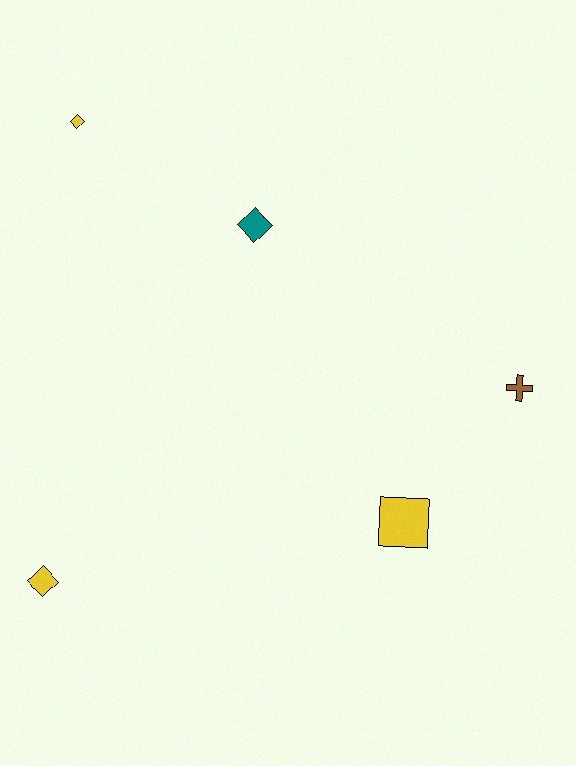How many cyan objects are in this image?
There are no cyan objects.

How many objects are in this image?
There are 5 objects.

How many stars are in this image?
There are no stars.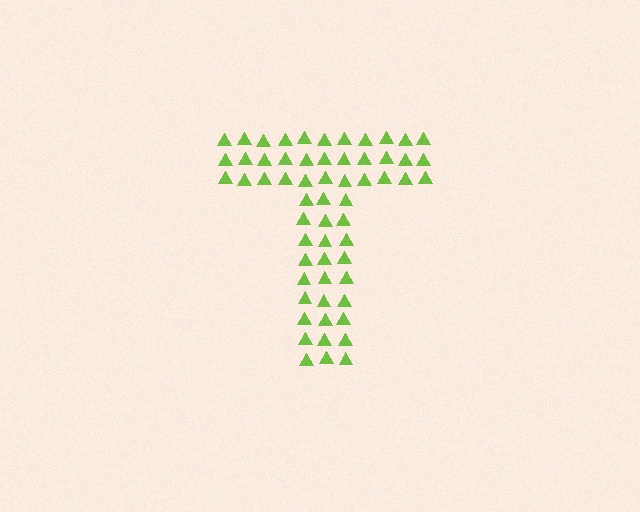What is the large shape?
The large shape is the letter T.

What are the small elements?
The small elements are triangles.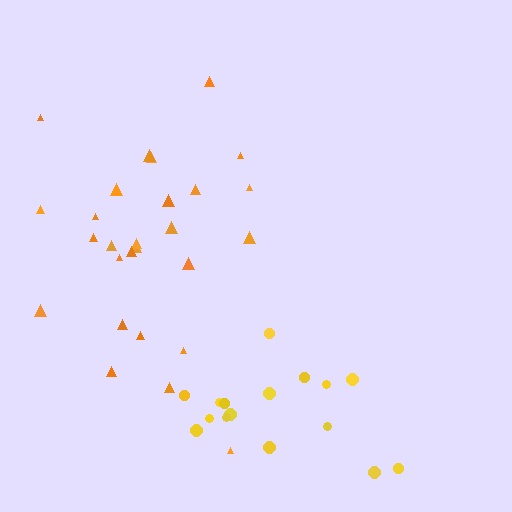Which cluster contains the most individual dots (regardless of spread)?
Orange (27).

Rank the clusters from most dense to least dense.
orange, yellow.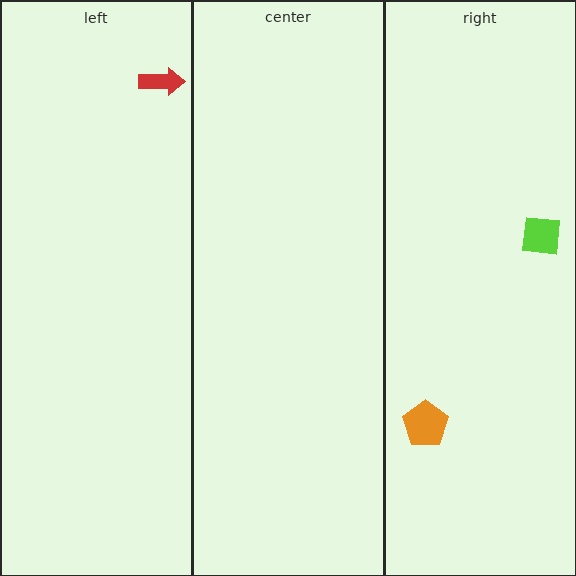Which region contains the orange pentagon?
The right region.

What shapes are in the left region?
The red arrow.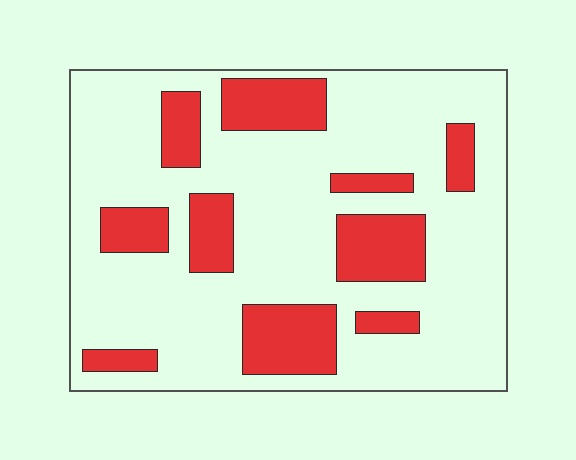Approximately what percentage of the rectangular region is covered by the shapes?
Approximately 25%.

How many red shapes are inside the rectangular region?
10.